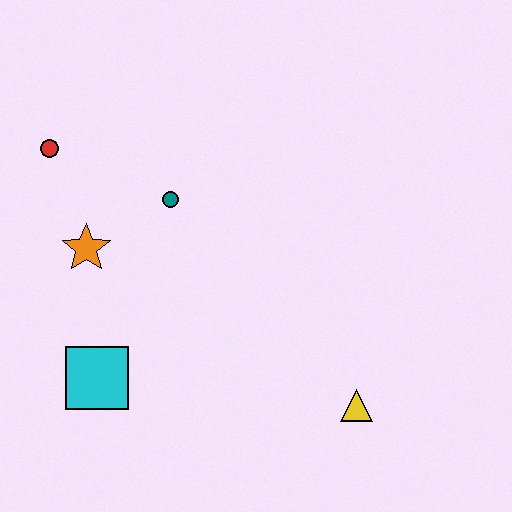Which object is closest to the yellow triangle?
The cyan square is closest to the yellow triangle.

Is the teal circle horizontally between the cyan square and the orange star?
No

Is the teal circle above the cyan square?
Yes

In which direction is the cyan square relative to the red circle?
The cyan square is below the red circle.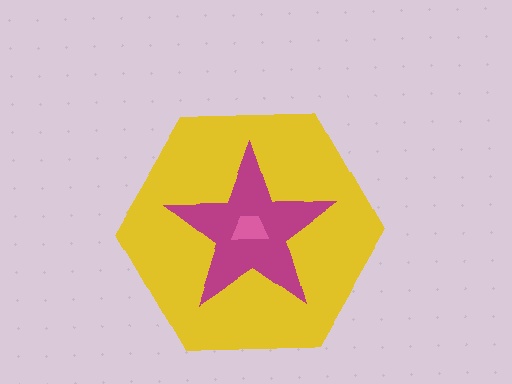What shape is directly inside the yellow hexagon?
The magenta star.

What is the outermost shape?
The yellow hexagon.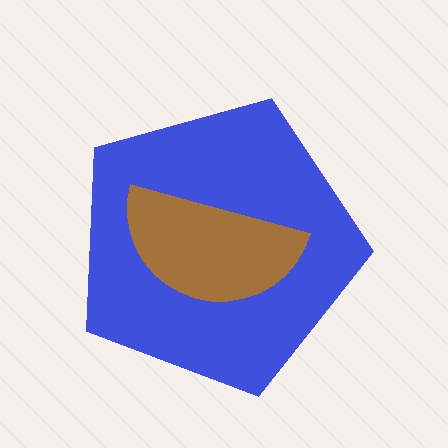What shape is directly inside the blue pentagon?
The brown semicircle.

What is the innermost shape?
The brown semicircle.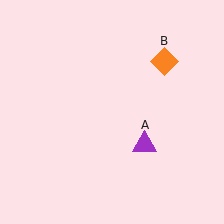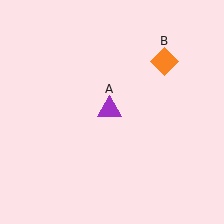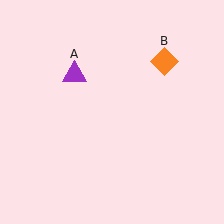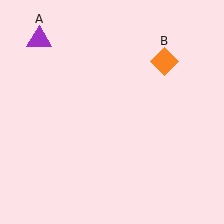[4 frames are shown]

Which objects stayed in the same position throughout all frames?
Orange diamond (object B) remained stationary.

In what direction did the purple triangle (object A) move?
The purple triangle (object A) moved up and to the left.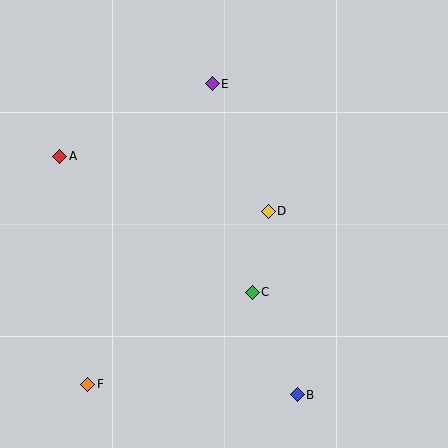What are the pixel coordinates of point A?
Point A is at (60, 156).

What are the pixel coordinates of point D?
Point D is at (268, 211).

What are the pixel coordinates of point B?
Point B is at (297, 395).